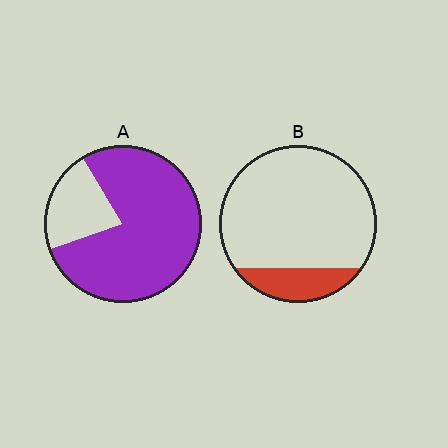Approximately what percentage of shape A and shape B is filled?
A is approximately 80% and B is approximately 15%.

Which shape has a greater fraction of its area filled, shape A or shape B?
Shape A.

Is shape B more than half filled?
No.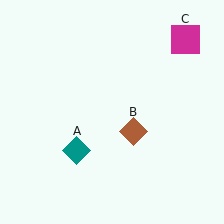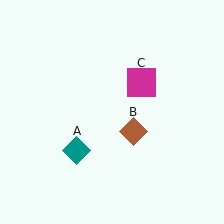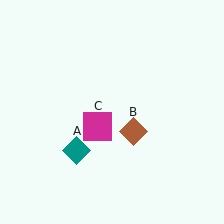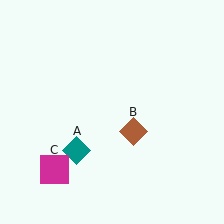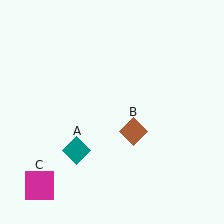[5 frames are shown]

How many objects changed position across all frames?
1 object changed position: magenta square (object C).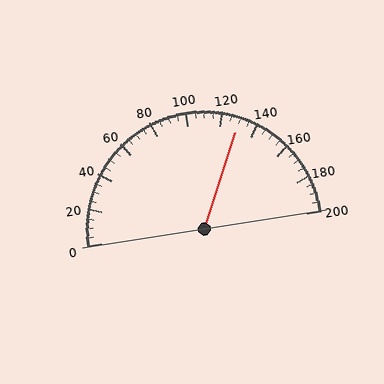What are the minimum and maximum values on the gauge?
The gauge ranges from 0 to 200.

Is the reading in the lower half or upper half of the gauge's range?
The reading is in the upper half of the range (0 to 200).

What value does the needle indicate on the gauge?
The needle indicates approximately 130.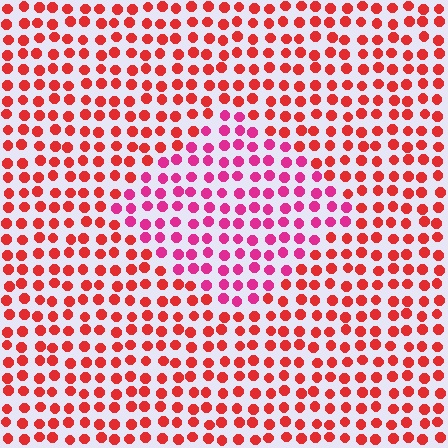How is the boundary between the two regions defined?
The boundary is defined purely by a slight shift in hue (about 34 degrees). Spacing, size, and orientation are identical on both sides.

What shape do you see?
I see a diamond.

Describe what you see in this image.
The image is filled with small red elements in a uniform arrangement. A diamond-shaped region is visible where the elements are tinted to a slightly different hue, forming a subtle color boundary.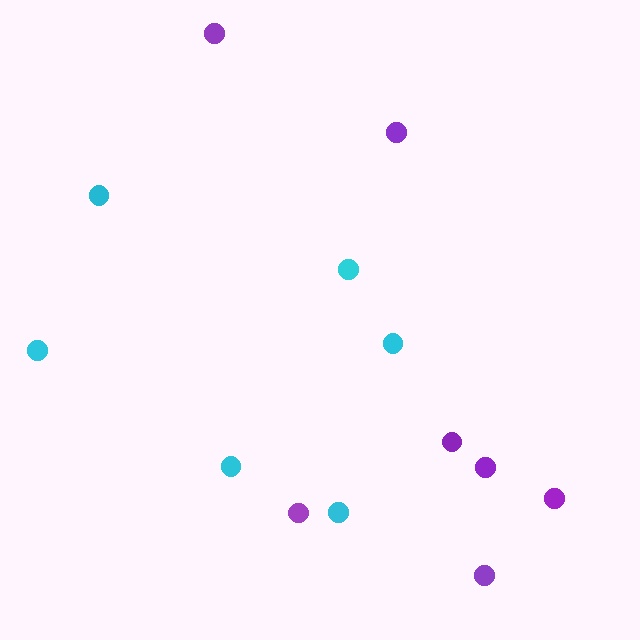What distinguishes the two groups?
There are 2 groups: one group of cyan circles (6) and one group of purple circles (7).